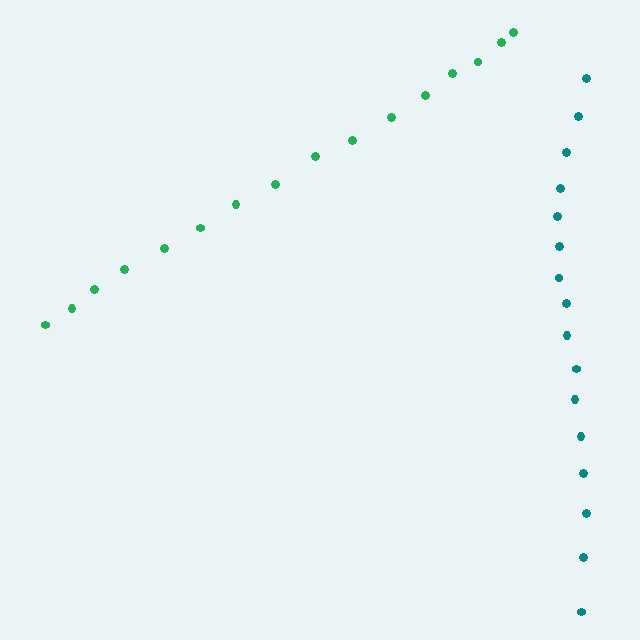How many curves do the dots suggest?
There are 2 distinct paths.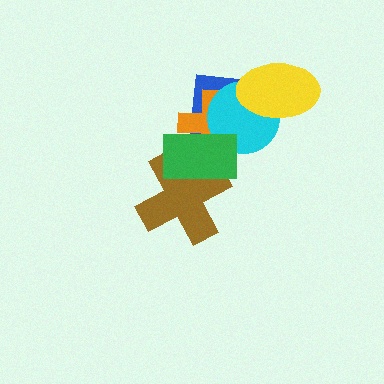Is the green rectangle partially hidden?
No, no other shape covers it.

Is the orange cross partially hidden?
Yes, it is partially covered by another shape.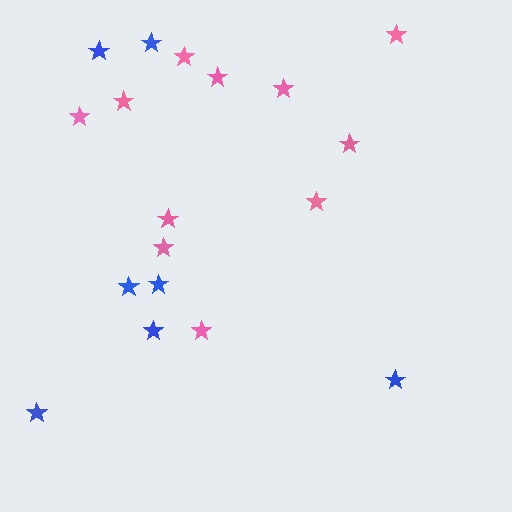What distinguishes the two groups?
There are 2 groups: one group of blue stars (7) and one group of pink stars (11).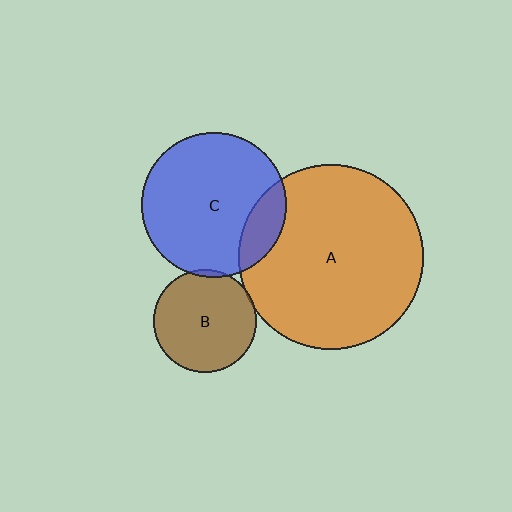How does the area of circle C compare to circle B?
Approximately 2.0 times.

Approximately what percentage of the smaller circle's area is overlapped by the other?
Approximately 5%.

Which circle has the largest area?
Circle A (orange).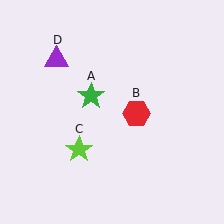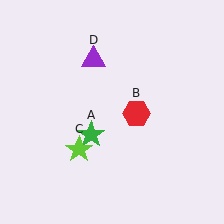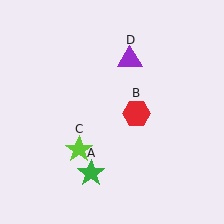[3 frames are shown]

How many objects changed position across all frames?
2 objects changed position: green star (object A), purple triangle (object D).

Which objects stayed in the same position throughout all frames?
Red hexagon (object B) and lime star (object C) remained stationary.